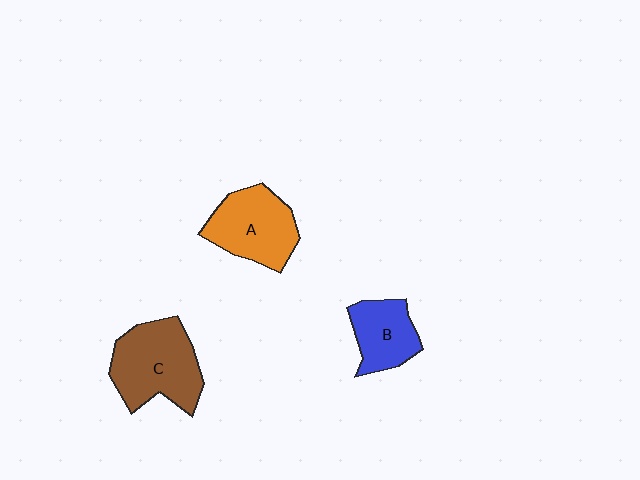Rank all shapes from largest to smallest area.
From largest to smallest: C (brown), A (orange), B (blue).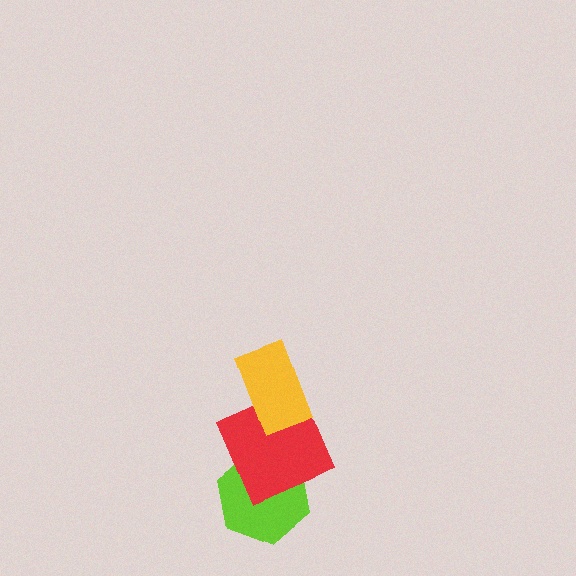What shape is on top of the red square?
The yellow rectangle is on top of the red square.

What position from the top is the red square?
The red square is 2nd from the top.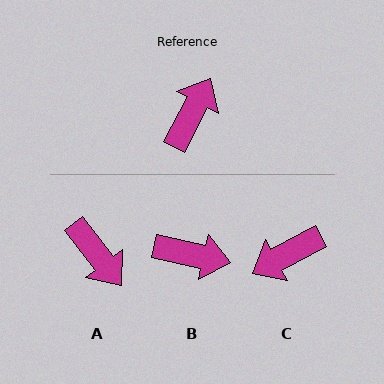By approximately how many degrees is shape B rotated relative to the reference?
Approximately 74 degrees clockwise.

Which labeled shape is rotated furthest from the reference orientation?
C, about 146 degrees away.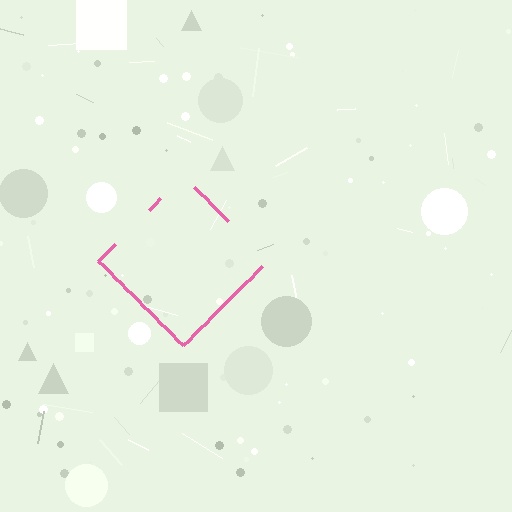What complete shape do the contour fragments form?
The contour fragments form a diamond.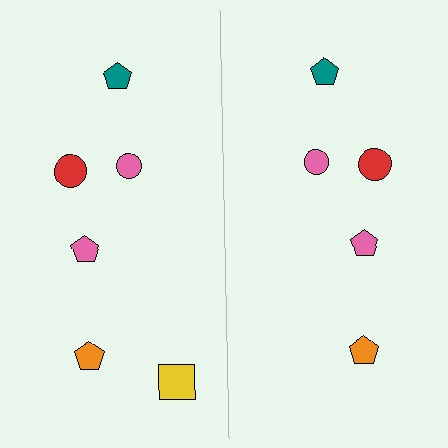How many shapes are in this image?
There are 11 shapes in this image.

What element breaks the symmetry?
A yellow square is missing from the right side.